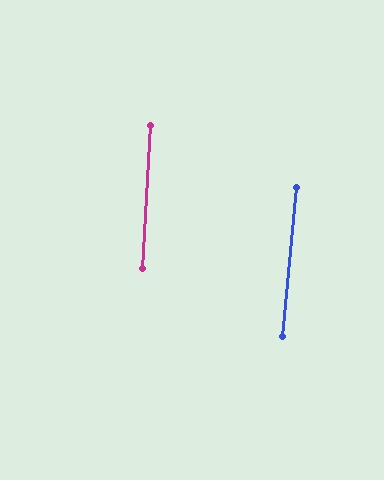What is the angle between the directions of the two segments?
Approximately 2 degrees.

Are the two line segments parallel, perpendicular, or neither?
Parallel — their directions differ by only 1.7°.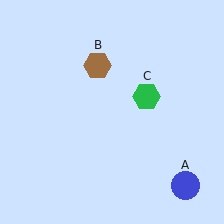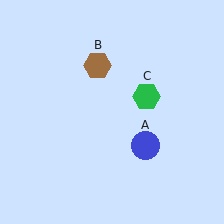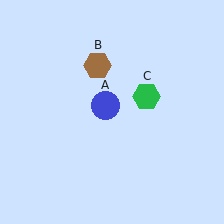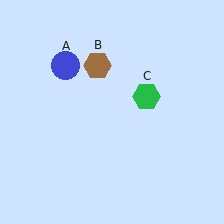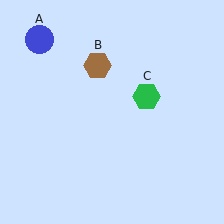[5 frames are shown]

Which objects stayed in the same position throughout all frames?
Brown hexagon (object B) and green hexagon (object C) remained stationary.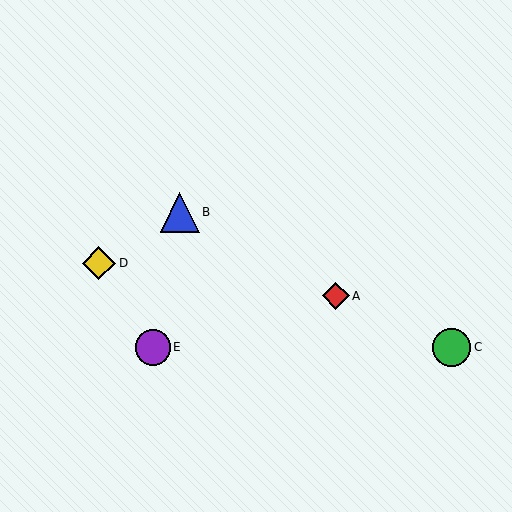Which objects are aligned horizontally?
Objects C, E are aligned horizontally.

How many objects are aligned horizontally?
2 objects (C, E) are aligned horizontally.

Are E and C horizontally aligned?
Yes, both are at y≈347.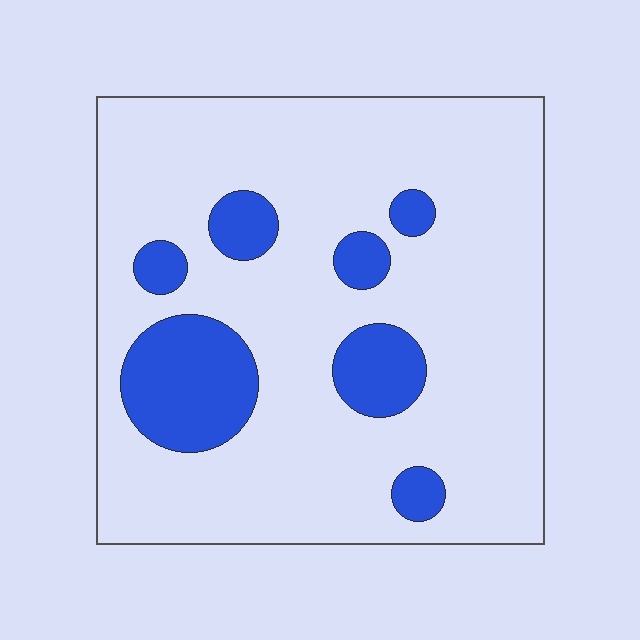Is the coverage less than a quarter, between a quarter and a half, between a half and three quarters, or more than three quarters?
Less than a quarter.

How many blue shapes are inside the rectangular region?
7.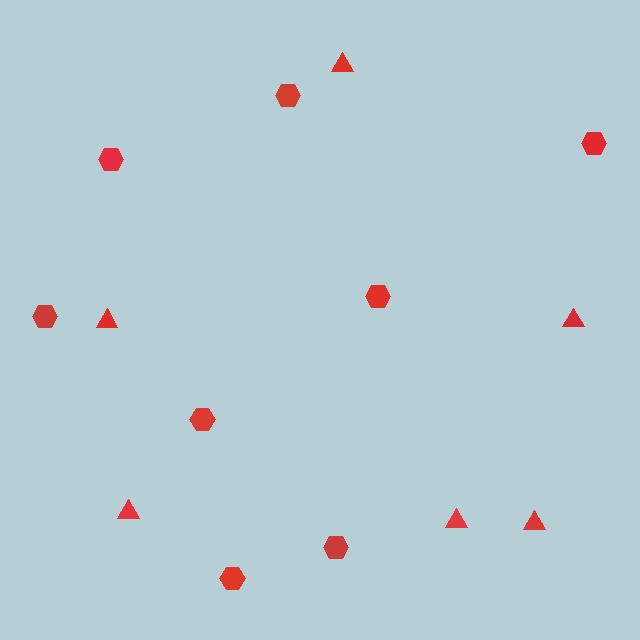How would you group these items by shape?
There are 2 groups: one group of triangles (6) and one group of hexagons (8).